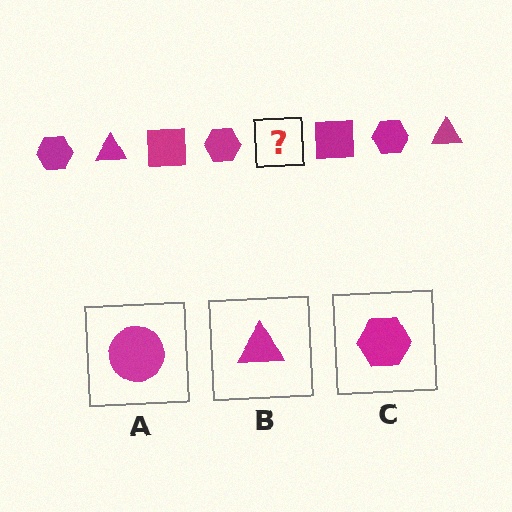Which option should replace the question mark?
Option B.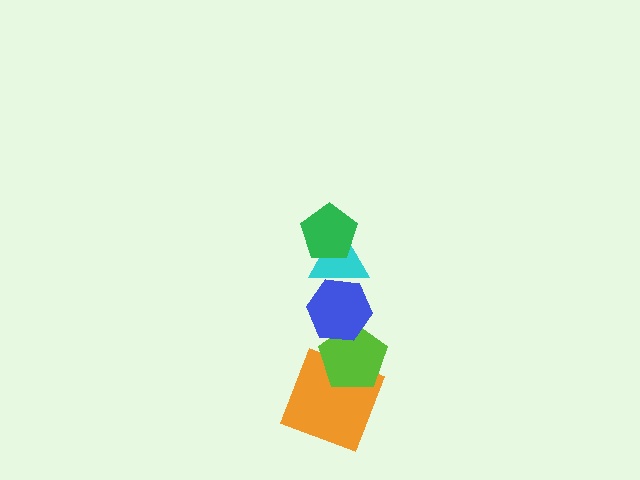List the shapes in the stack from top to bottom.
From top to bottom: the green pentagon, the cyan triangle, the blue hexagon, the lime pentagon, the orange square.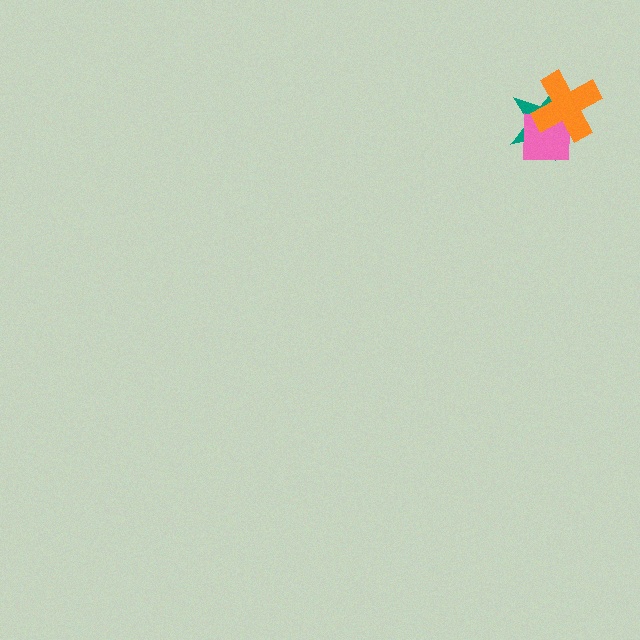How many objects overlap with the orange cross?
2 objects overlap with the orange cross.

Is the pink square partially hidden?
Yes, it is partially covered by another shape.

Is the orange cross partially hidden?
No, no other shape covers it.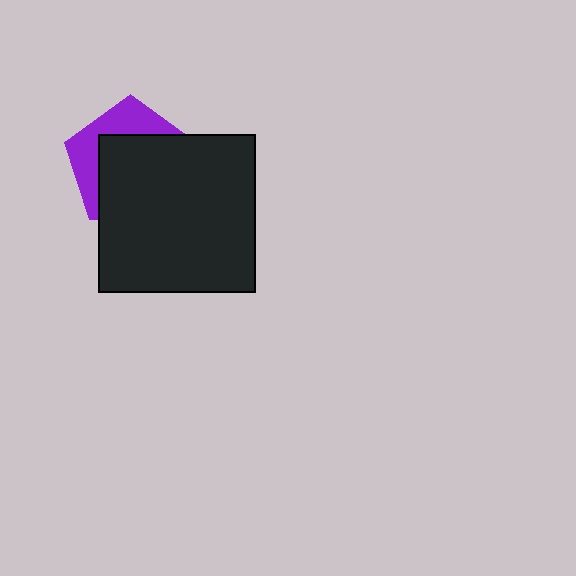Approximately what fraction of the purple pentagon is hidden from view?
Roughly 65% of the purple pentagon is hidden behind the black square.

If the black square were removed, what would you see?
You would see the complete purple pentagon.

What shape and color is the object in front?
The object in front is a black square.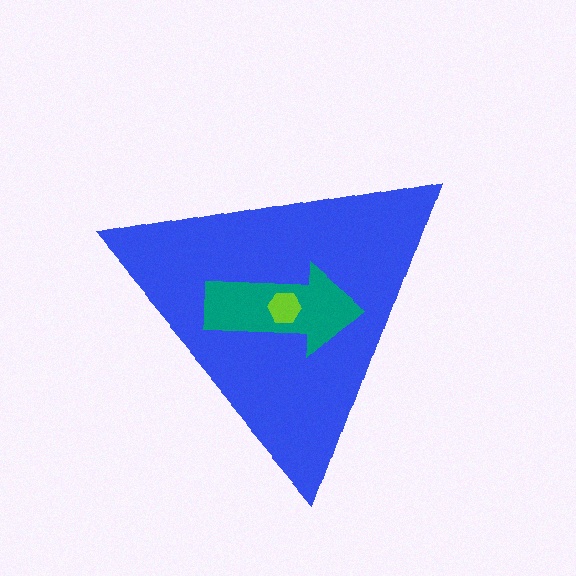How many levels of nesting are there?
3.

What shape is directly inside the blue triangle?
The teal arrow.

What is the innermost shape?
The lime hexagon.